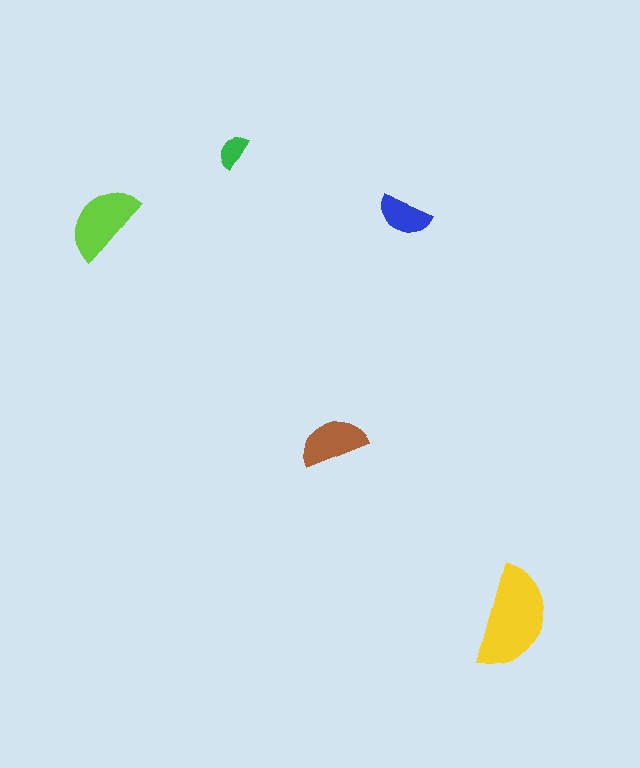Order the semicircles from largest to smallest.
the yellow one, the lime one, the brown one, the blue one, the green one.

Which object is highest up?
The green semicircle is topmost.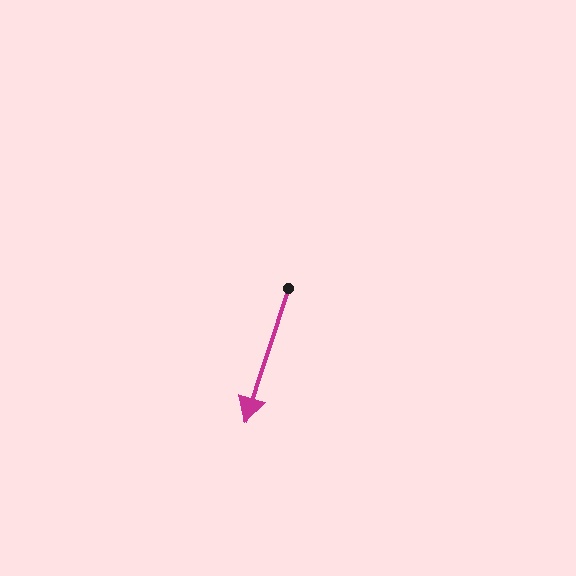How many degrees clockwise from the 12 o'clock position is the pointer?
Approximately 198 degrees.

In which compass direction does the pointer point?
South.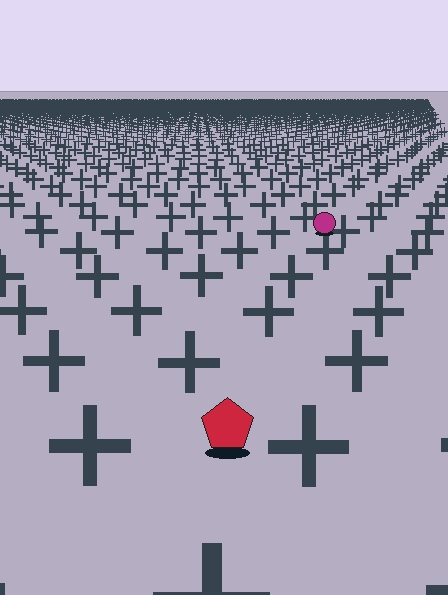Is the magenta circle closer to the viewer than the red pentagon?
No. The red pentagon is closer — you can tell from the texture gradient: the ground texture is coarser near it.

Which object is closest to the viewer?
The red pentagon is closest. The texture marks near it are larger and more spread out.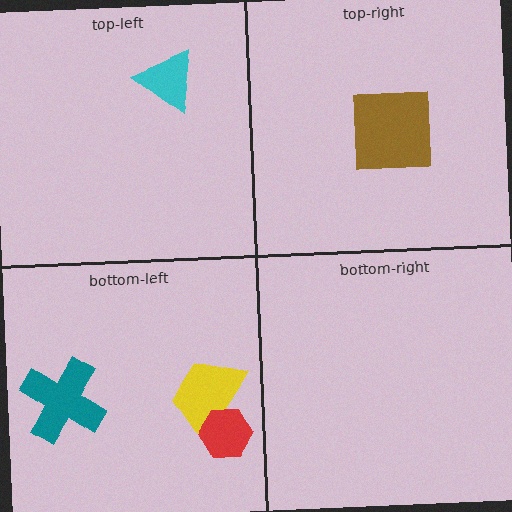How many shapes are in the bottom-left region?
3.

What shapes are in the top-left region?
The cyan triangle.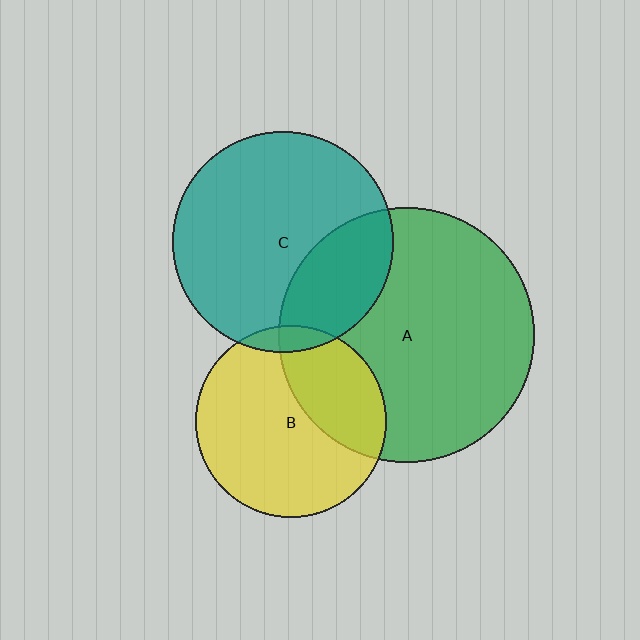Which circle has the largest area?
Circle A (green).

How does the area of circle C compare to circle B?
Approximately 1.3 times.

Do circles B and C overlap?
Yes.